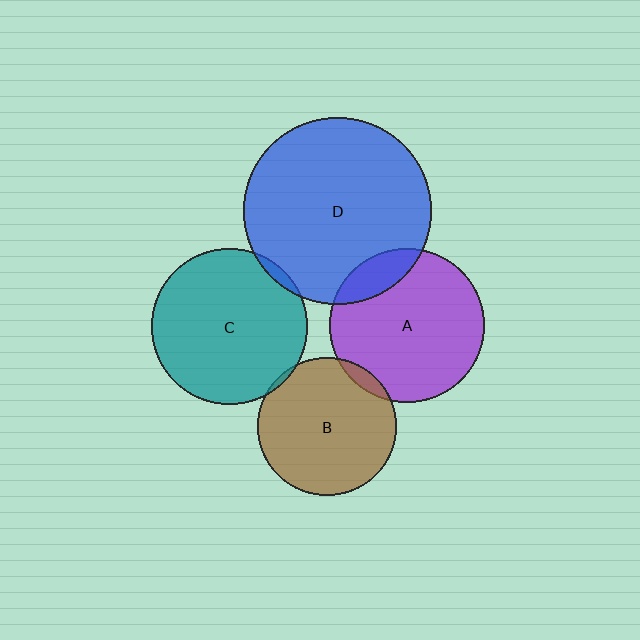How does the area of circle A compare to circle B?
Approximately 1.2 times.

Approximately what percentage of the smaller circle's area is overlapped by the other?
Approximately 5%.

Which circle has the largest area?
Circle D (blue).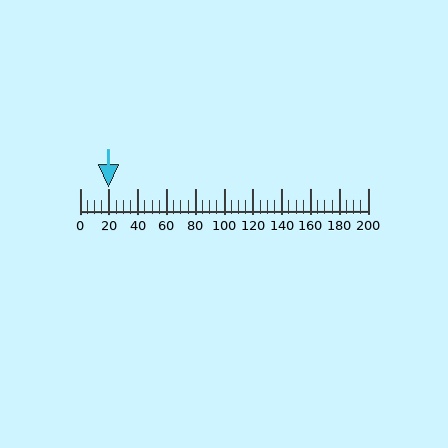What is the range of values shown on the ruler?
The ruler shows values from 0 to 200.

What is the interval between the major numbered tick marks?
The major tick marks are spaced 20 units apart.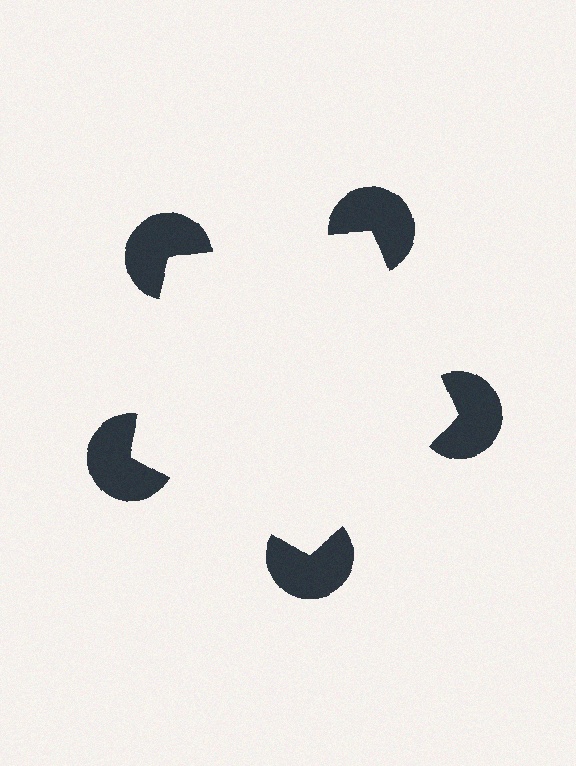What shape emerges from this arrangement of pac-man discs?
An illusory pentagon — its edges are inferred from the aligned wedge cuts in the pac-man discs, not physically drawn.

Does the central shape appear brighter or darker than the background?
It typically appears slightly brighter than the background, even though no actual brightness change is drawn.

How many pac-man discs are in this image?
There are 5 — one at each vertex of the illusory pentagon.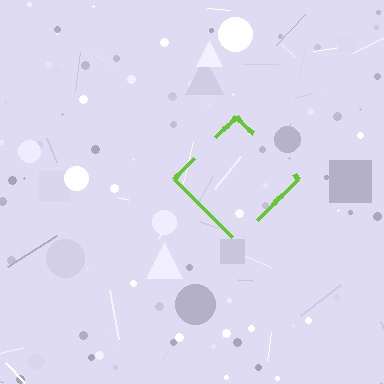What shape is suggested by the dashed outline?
The dashed outline suggests a diamond.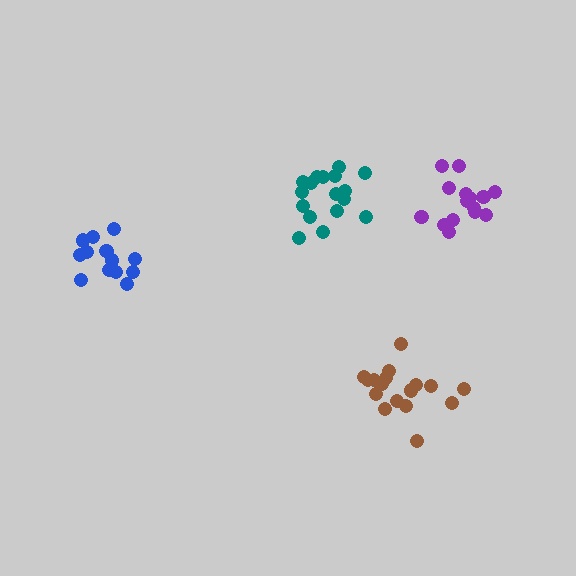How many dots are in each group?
Group 1: 17 dots, Group 2: 17 dots, Group 3: 13 dots, Group 4: 15 dots (62 total).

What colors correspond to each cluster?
The clusters are colored: teal, brown, blue, purple.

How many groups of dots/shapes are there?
There are 4 groups.